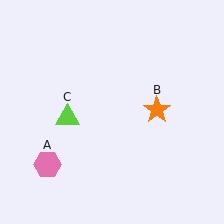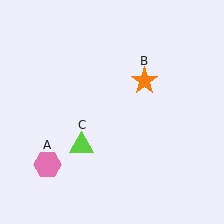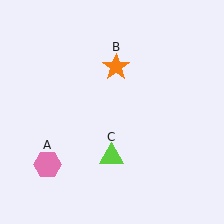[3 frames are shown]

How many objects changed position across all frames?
2 objects changed position: orange star (object B), lime triangle (object C).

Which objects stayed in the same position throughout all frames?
Pink hexagon (object A) remained stationary.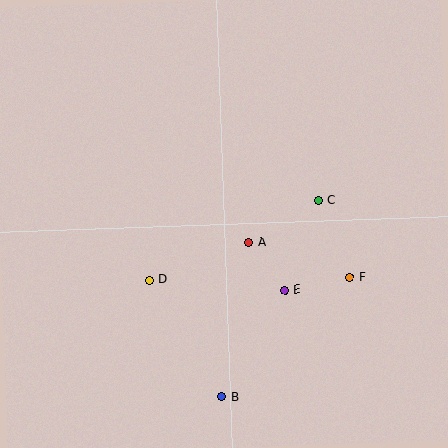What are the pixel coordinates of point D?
Point D is at (149, 280).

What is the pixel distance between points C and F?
The distance between C and F is 83 pixels.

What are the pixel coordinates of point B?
Point B is at (222, 397).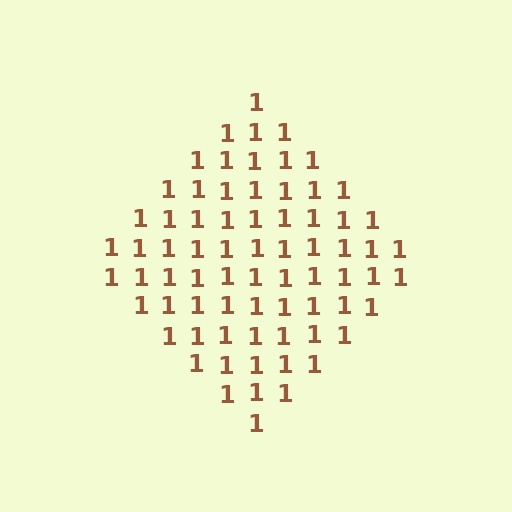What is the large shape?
The large shape is a diamond.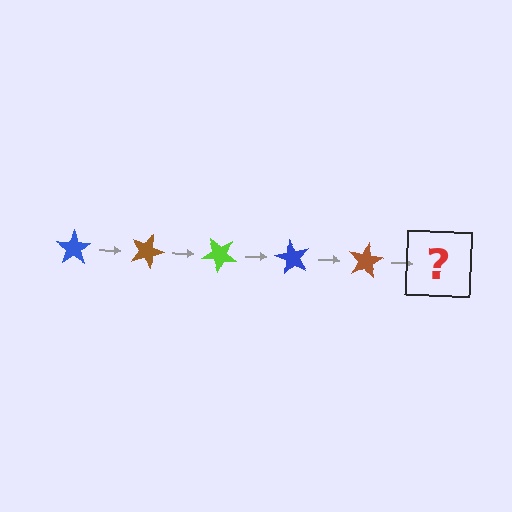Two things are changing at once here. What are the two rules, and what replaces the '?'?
The two rules are that it rotates 20 degrees each step and the color cycles through blue, brown, and lime. The '?' should be a lime star, rotated 100 degrees from the start.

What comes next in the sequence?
The next element should be a lime star, rotated 100 degrees from the start.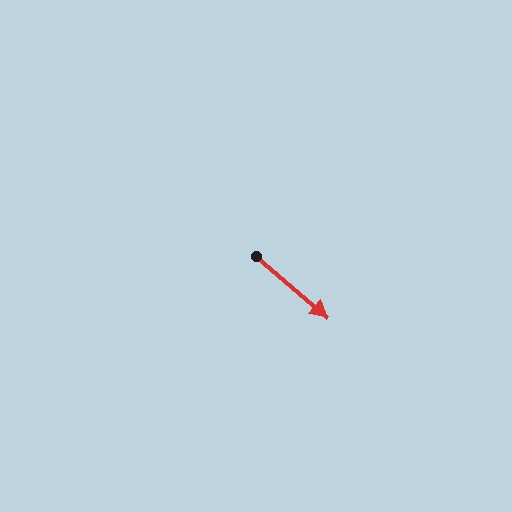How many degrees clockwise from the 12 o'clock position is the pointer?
Approximately 131 degrees.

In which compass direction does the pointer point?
Southeast.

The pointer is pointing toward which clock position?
Roughly 4 o'clock.